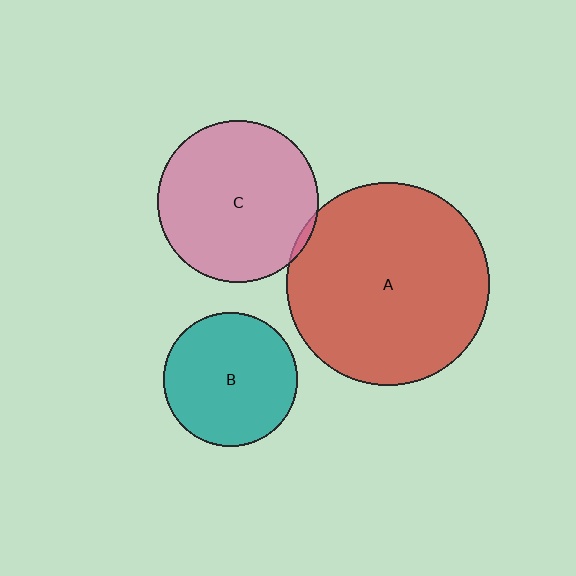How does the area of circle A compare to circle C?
Approximately 1.6 times.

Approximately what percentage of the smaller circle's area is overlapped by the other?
Approximately 5%.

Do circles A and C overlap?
Yes.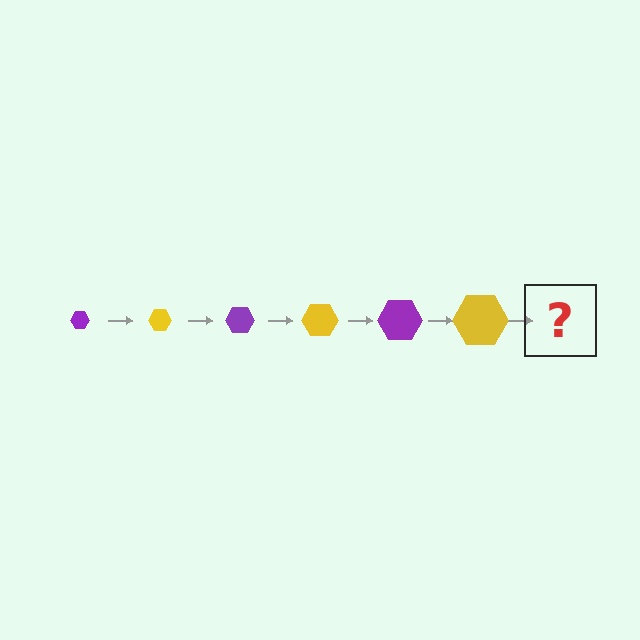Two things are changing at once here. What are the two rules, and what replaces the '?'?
The two rules are that the hexagon grows larger each step and the color cycles through purple and yellow. The '?' should be a purple hexagon, larger than the previous one.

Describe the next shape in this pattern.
It should be a purple hexagon, larger than the previous one.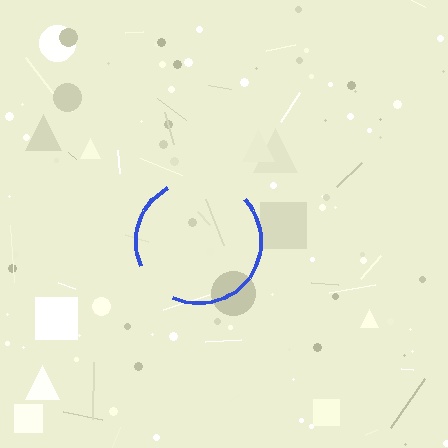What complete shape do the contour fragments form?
The contour fragments form a circle.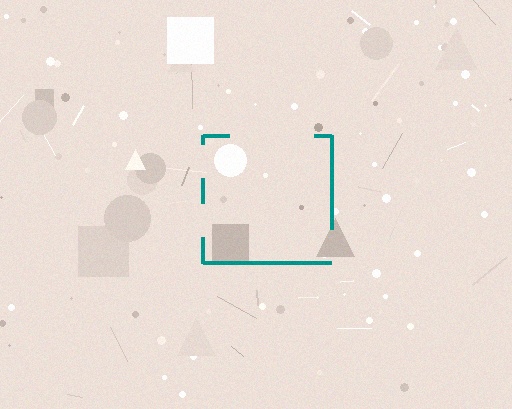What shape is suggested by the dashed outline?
The dashed outline suggests a square.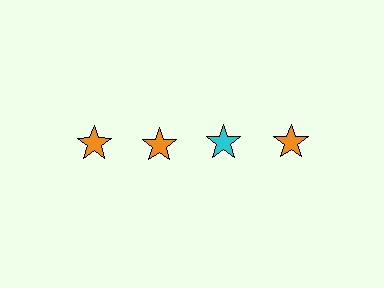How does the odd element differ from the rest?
It has a different color: cyan instead of orange.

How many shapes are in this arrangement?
There are 4 shapes arranged in a grid pattern.